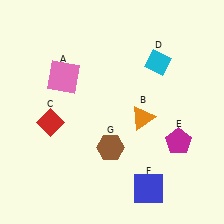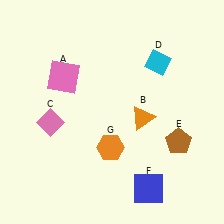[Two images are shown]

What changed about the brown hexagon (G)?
In Image 1, G is brown. In Image 2, it changed to orange.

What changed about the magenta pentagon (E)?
In Image 1, E is magenta. In Image 2, it changed to brown.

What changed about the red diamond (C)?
In Image 1, C is red. In Image 2, it changed to pink.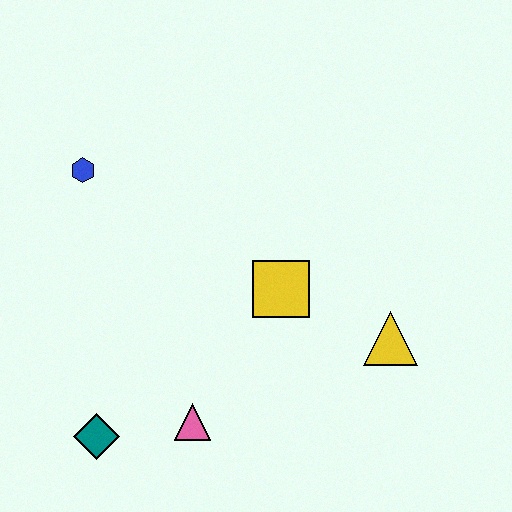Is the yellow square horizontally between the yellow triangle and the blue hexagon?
Yes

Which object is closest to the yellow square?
The yellow triangle is closest to the yellow square.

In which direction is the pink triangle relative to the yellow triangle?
The pink triangle is to the left of the yellow triangle.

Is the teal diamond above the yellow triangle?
No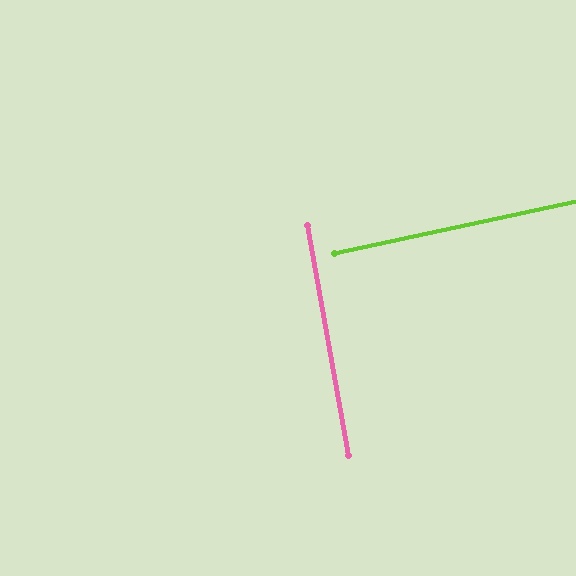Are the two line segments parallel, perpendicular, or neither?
Perpendicular — they meet at approximately 88°.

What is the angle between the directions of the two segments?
Approximately 88 degrees.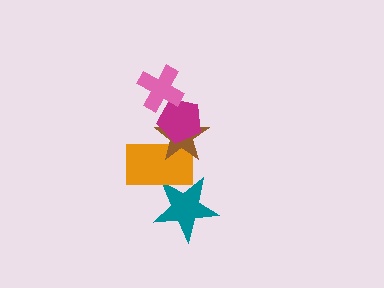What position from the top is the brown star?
The brown star is 3rd from the top.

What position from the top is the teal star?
The teal star is 5th from the top.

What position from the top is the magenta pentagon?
The magenta pentagon is 2nd from the top.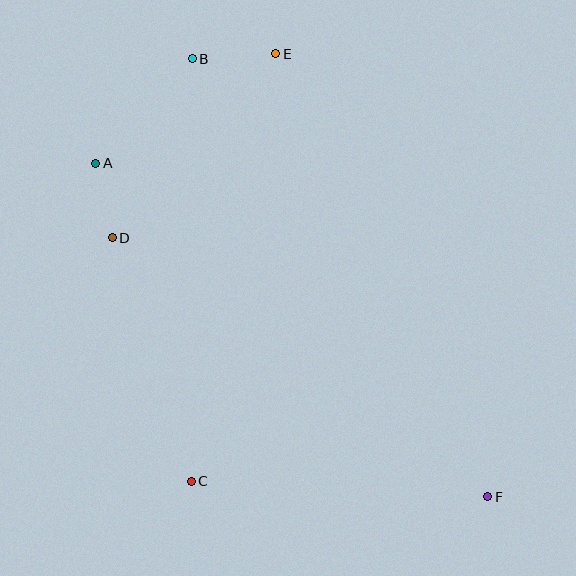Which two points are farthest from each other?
Points B and F are farthest from each other.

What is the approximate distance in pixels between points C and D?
The distance between C and D is approximately 256 pixels.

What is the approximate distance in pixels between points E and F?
The distance between E and F is approximately 491 pixels.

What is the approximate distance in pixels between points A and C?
The distance between A and C is approximately 332 pixels.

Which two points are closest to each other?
Points A and D are closest to each other.